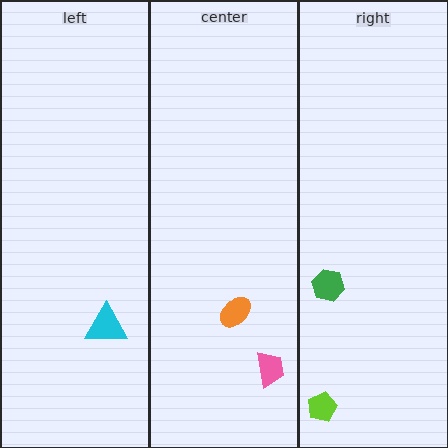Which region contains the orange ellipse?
The center region.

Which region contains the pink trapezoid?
The center region.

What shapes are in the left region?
The cyan triangle.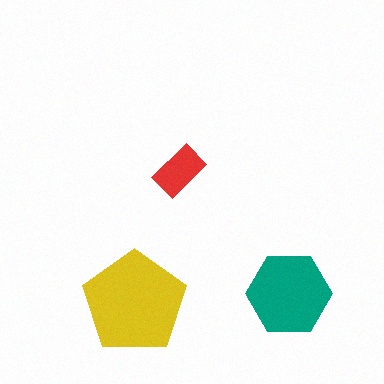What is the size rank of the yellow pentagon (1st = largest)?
1st.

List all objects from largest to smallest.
The yellow pentagon, the teal hexagon, the red rectangle.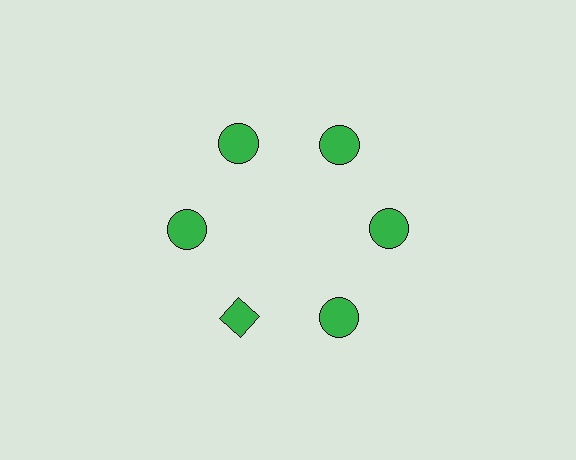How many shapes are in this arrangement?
There are 6 shapes arranged in a ring pattern.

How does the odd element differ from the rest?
It has a different shape: diamond instead of circle.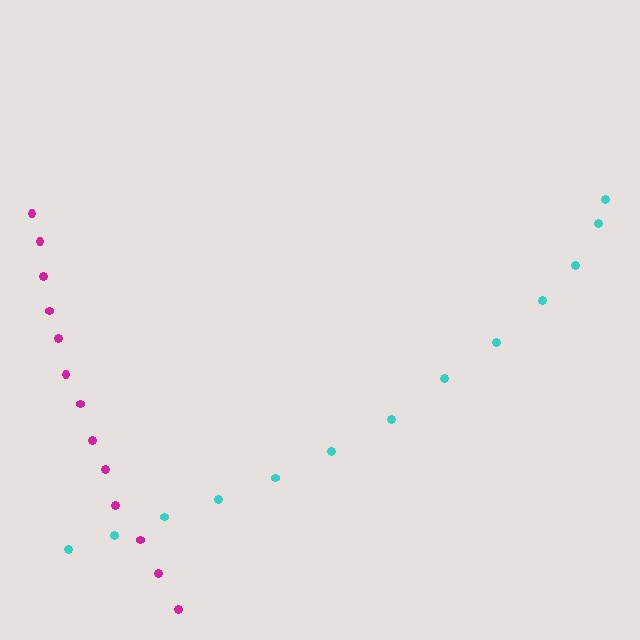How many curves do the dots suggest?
There are 2 distinct paths.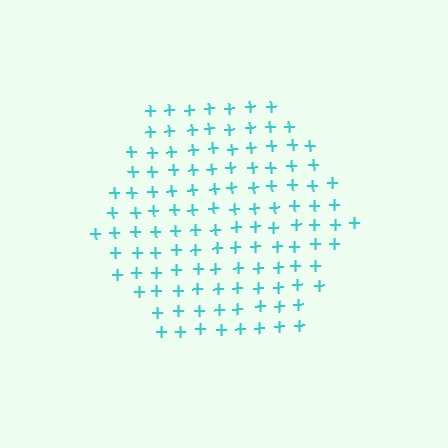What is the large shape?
The large shape is a hexagon.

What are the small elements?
The small elements are plus signs.